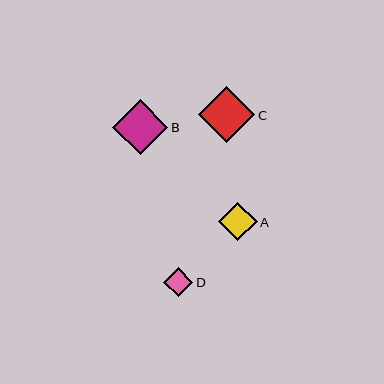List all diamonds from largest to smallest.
From largest to smallest: C, B, A, D.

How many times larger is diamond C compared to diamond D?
Diamond C is approximately 1.9 times the size of diamond D.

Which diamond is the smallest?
Diamond D is the smallest with a size of approximately 29 pixels.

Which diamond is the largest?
Diamond C is the largest with a size of approximately 56 pixels.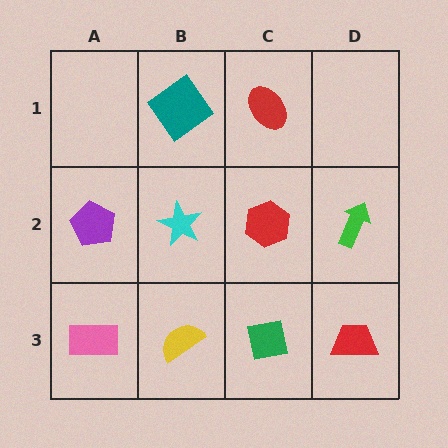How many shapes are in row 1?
2 shapes.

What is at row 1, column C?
A red ellipse.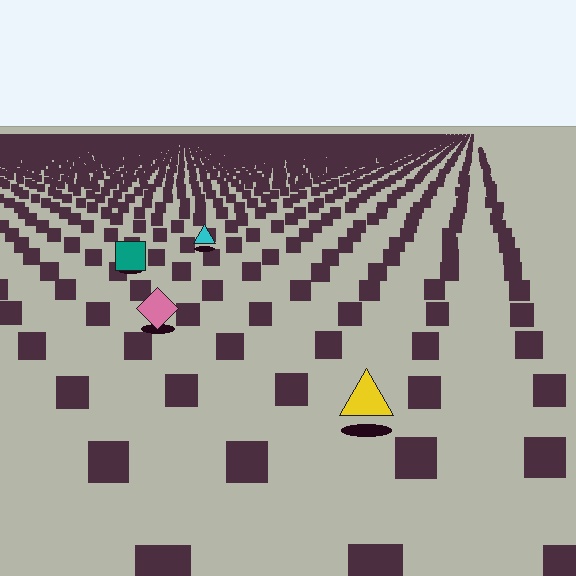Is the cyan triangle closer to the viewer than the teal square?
No. The teal square is closer — you can tell from the texture gradient: the ground texture is coarser near it.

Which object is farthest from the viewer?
The cyan triangle is farthest from the viewer. It appears smaller and the ground texture around it is denser.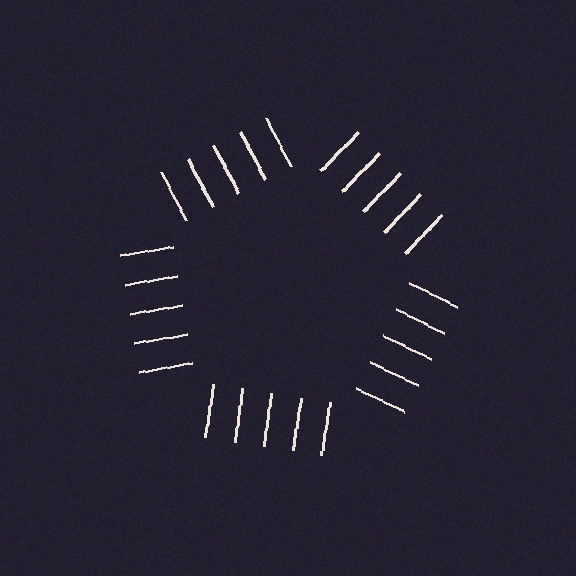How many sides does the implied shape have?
5 sides — the line-ends trace a pentagon.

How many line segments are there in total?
25 — 5 along each of the 5 edges.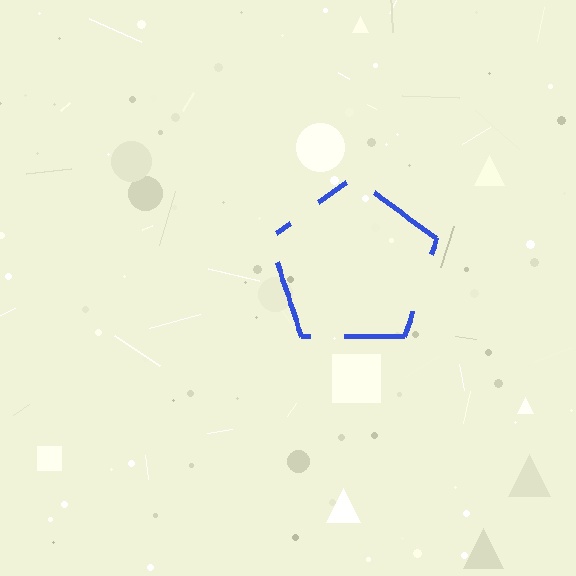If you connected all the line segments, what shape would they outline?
They would outline a pentagon.